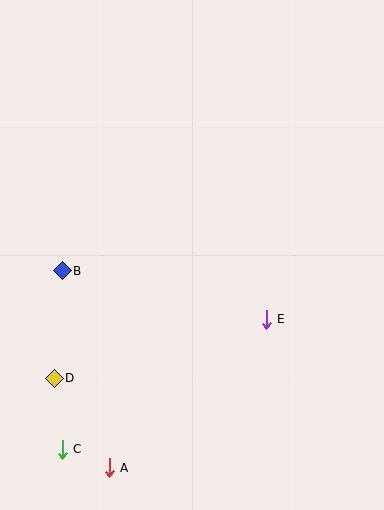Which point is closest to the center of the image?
Point E at (266, 319) is closest to the center.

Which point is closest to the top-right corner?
Point E is closest to the top-right corner.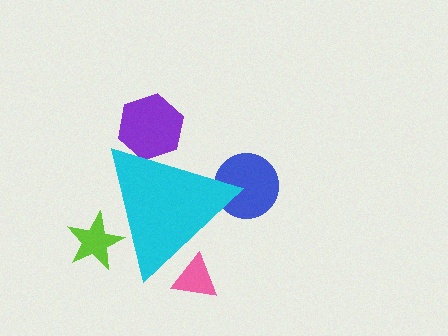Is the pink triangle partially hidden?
Yes, the pink triangle is partially hidden behind the cyan triangle.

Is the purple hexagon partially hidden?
Yes, the purple hexagon is partially hidden behind the cyan triangle.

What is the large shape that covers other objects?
A cyan triangle.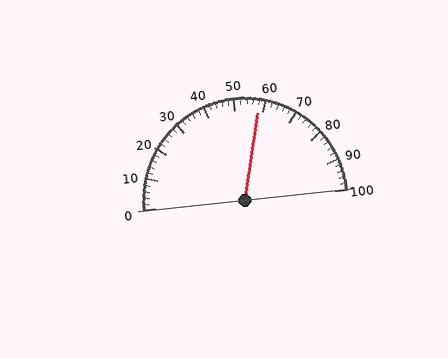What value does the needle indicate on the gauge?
The needle indicates approximately 58.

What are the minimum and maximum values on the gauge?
The gauge ranges from 0 to 100.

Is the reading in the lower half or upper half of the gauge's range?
The reading is in the upper half of the range (0 to 100).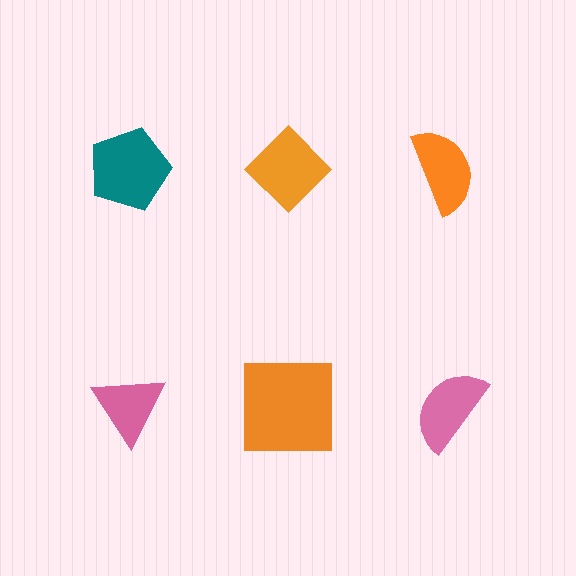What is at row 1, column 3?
An orange semicircle.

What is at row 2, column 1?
A pink triangle.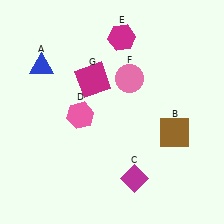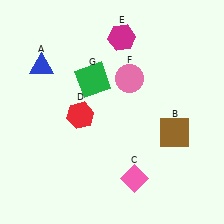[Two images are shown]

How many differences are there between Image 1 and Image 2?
There are 3 differences between the two images.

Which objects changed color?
C changed from magenta to pink. D changed from pink to red. G changed from magenta to green.